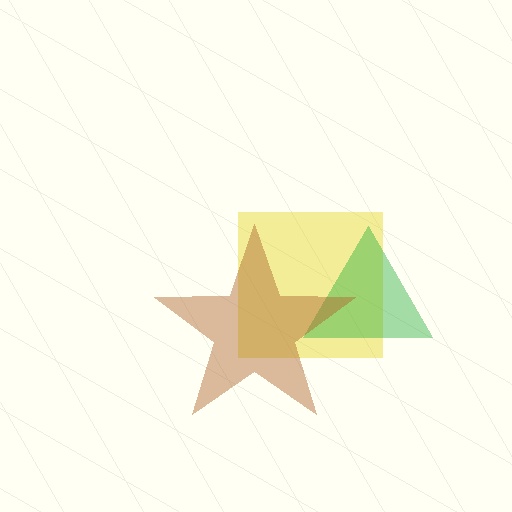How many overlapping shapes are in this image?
There are 3 overlapping shapes in the image.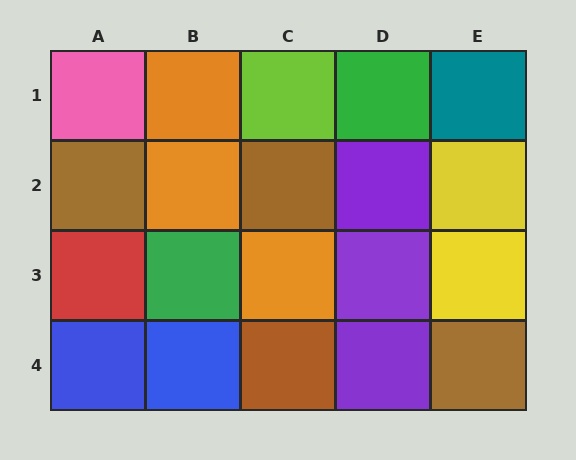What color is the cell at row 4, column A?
Blue.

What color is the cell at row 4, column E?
Brown.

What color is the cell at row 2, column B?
Orange.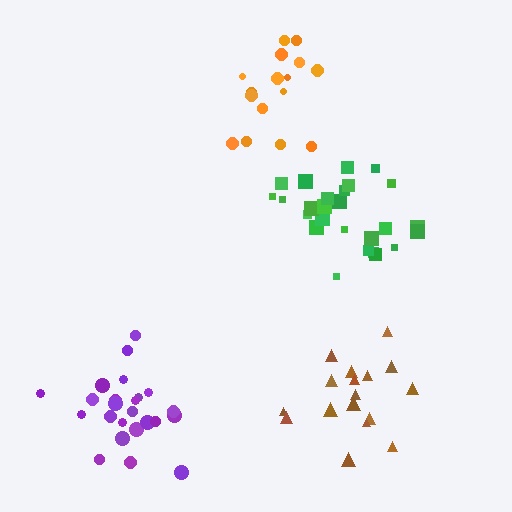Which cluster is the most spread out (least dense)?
Orange.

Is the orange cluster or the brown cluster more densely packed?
Brown.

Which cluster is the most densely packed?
Green.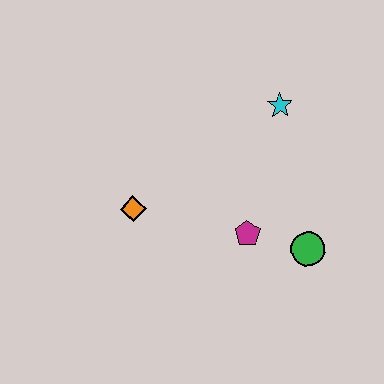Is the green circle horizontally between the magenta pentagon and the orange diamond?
No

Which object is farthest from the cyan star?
The orange diamond is farthest from the cyan star.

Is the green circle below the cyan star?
Yes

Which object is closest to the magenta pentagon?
The green circle is closest to the magenta pentagon.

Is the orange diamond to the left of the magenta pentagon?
Yes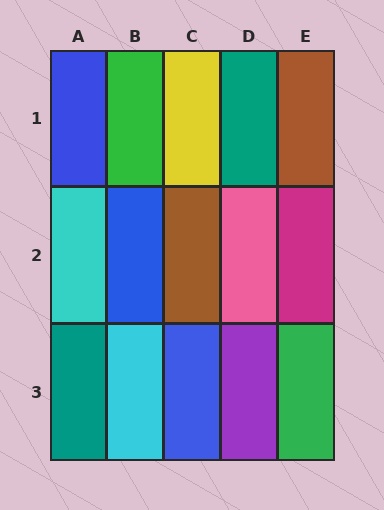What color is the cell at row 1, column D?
Teal.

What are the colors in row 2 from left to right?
Cyan, blue, brown, pink, magenta.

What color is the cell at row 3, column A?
Teal.